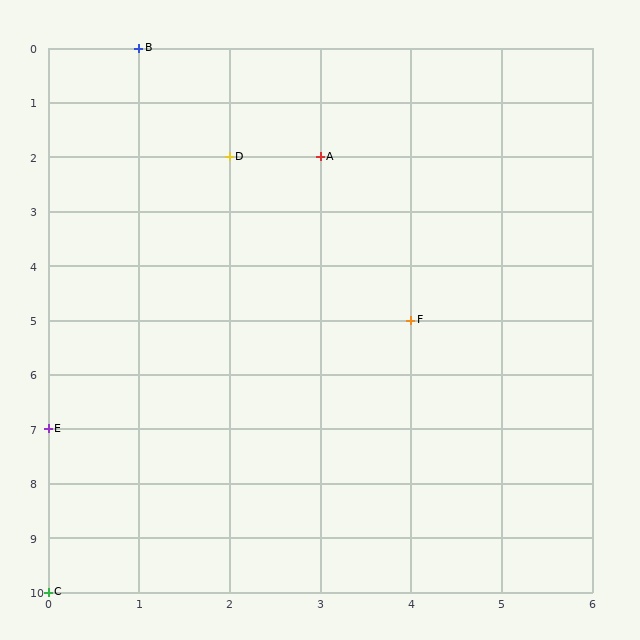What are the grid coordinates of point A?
Point A is at grid coordinates (3, 2).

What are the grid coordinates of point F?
Point F is at grid coordinates (4, 5).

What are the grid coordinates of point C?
Point C is at grid coordinates (0, 10).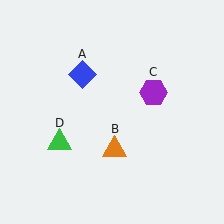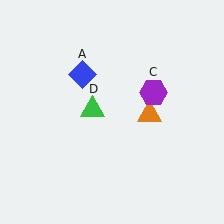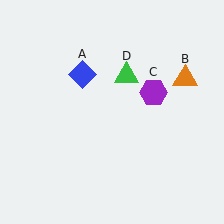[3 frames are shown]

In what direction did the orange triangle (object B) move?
The orange triangle (object B) moved up and to the right.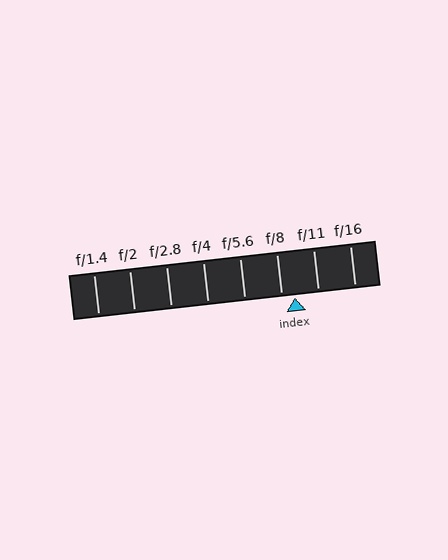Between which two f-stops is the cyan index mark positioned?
The index mark is between f/8 and f/11.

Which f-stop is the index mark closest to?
The index mark is closest to f/8.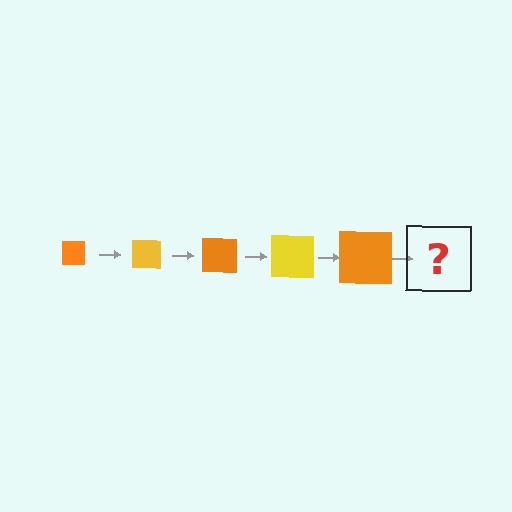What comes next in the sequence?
The next element should be a yellow square, larger than the previous one.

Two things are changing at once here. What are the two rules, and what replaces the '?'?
The two rules are that the square grows larger each step and the color cycles through orange and yellow. The '?' should be a yellow square, larger than the previous one.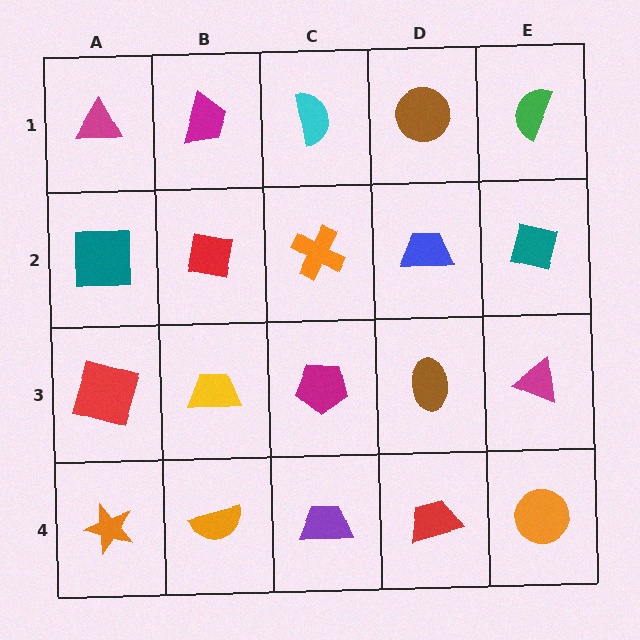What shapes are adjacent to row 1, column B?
A red square (row 2, column B), a magenta triangle (row 1, column A), a cyan semicircle (row 1, column C).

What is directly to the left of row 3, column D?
A magenta pentagon.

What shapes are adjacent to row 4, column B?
A yellow trapezoid (row 3, column B), an orange star (row 4, column A), a purple trapezoid (row 4, column C).